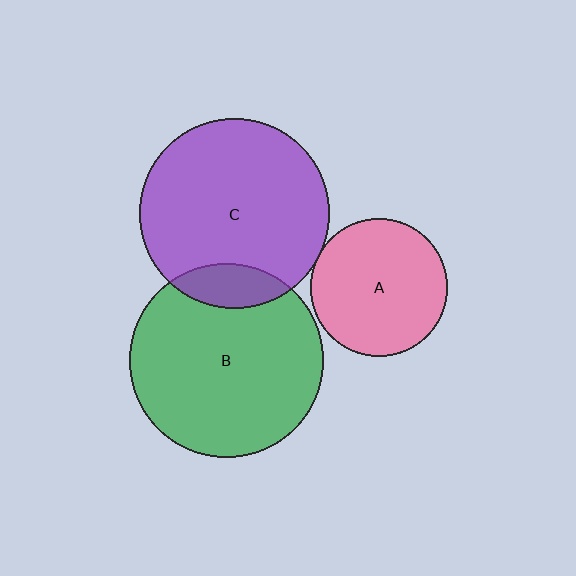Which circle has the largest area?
Circle B (green).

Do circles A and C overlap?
Yes.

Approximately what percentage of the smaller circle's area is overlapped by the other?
Approximately 5%.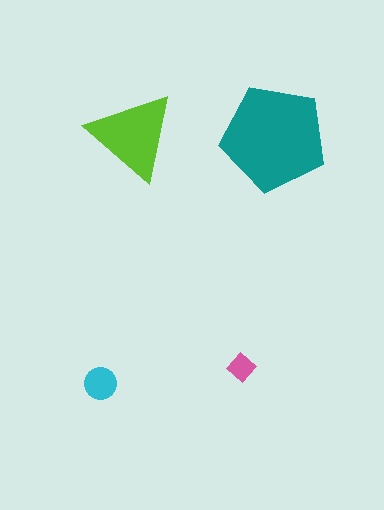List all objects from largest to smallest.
The teal pentagon, the lime triangle, the cyan circle, the pink diamond.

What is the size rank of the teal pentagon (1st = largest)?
1st.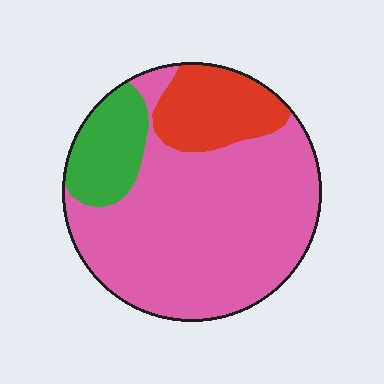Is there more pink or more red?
Pink.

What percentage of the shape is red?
Red takes up between a sixth and a third of the shape.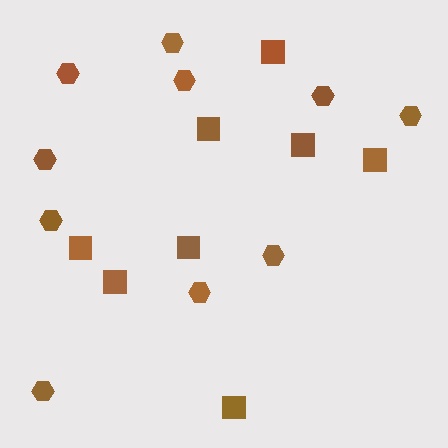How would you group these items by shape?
There are 2 groups: one group of squares (8) and one group of hexagons (10).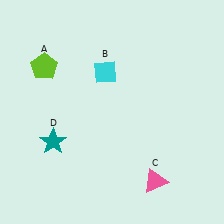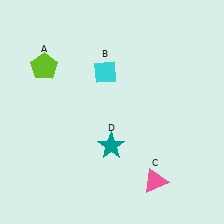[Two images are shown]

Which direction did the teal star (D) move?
The teal star (D) moved right.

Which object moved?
The teal star (D) moved right.